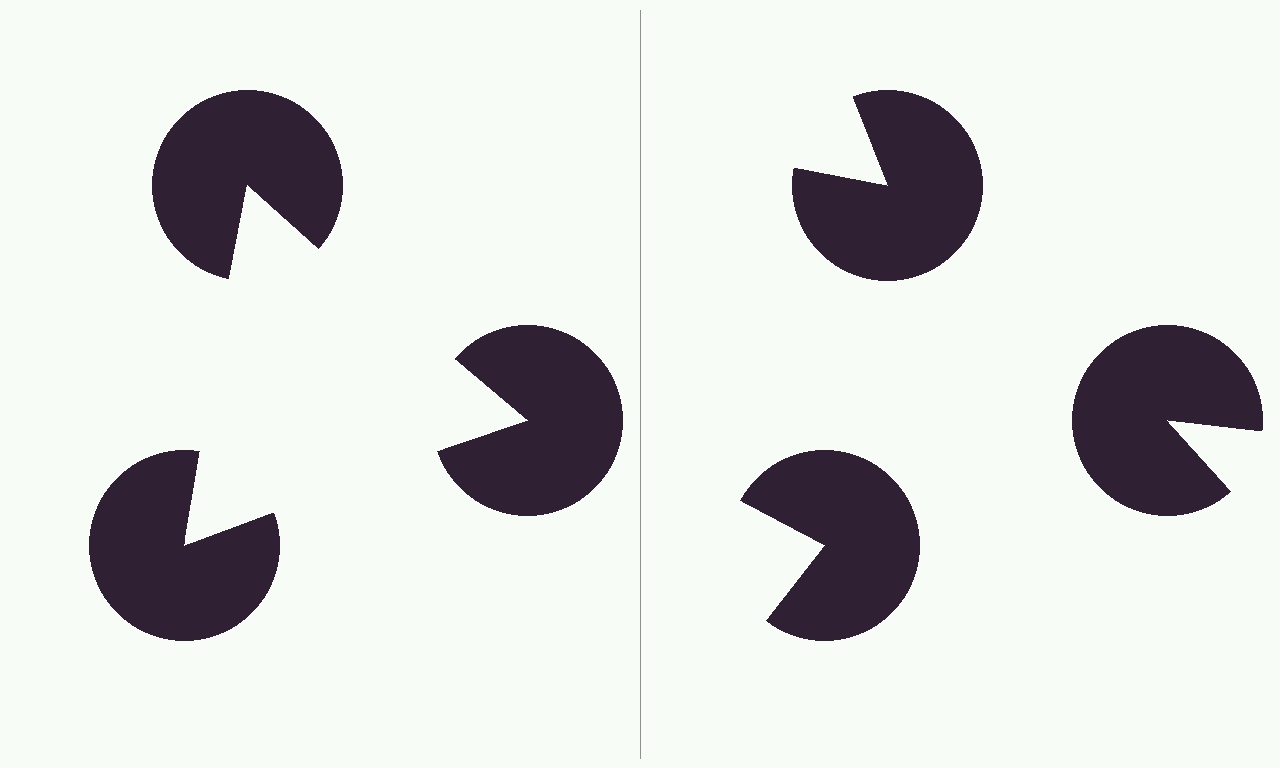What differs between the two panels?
The pac-man discs are positioned identically on both sides; only the wedge orientations differ. On the left they align to a triangle; on the right they are misaligned.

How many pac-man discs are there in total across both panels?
6 — 3 on each side.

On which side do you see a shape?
An illusory triangle appears on the left side. On the right side the wedge cuts are rotated, so no coherent shape forms.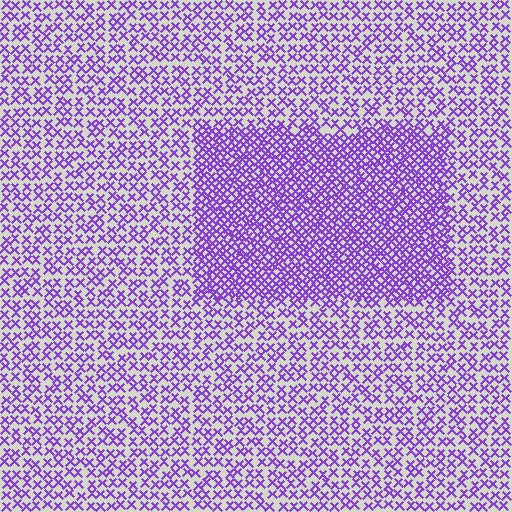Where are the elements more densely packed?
The elements are more densely packed inside the rectangle boundary.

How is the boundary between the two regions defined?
The boundary is defined by a change in element density (approximately 2.0x ratio). All elements are the same color, size, and shape.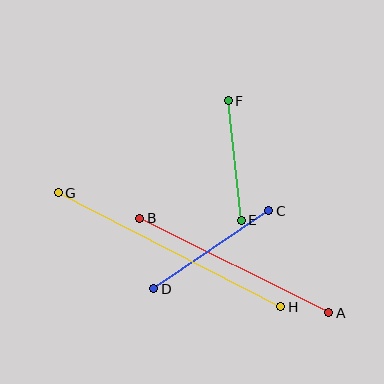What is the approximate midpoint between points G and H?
The midpoint is at approximately (169, 250) pixels.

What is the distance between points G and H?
The distance is approximately 250 pixels.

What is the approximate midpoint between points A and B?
The midpoint is at approximately (234, 265) pixels.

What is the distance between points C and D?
The distance is approximately 139 pixels.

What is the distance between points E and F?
The distance is approximately 120 pixels.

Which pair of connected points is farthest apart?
Points G and H are farthest apart.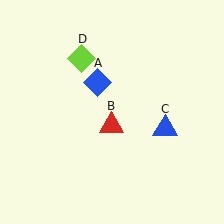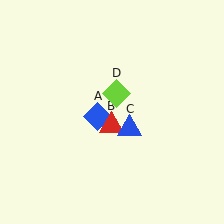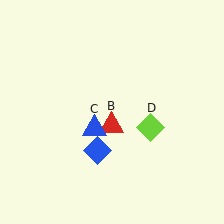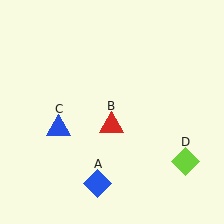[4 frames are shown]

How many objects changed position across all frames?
3 objects changed position: blue diamond (object A), blue triangle (object C), lime diamond (object D).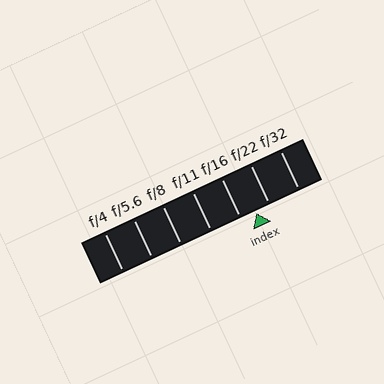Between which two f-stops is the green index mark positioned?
The index mark is between f/16 and f/22.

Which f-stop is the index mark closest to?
The index mark is closest to f/22.